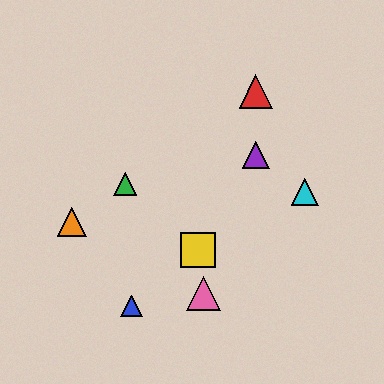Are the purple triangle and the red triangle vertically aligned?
Yes, both are at x≈256.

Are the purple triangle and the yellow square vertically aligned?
No, the purple triangle is at x≈256 and the yellow square is at x≈198.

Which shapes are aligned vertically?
The red triangle, the purple triangle are aligned vertically.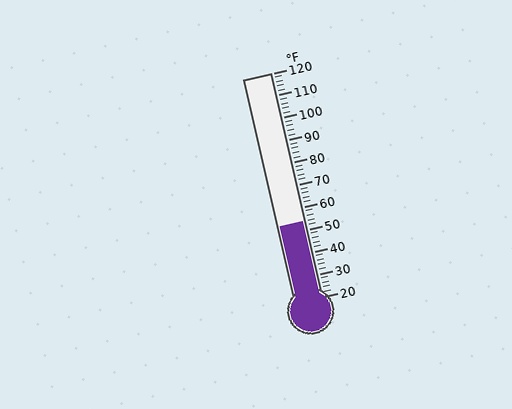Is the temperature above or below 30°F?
The temperature is above 30°F.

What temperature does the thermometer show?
The thermometer shows approximately 54°F.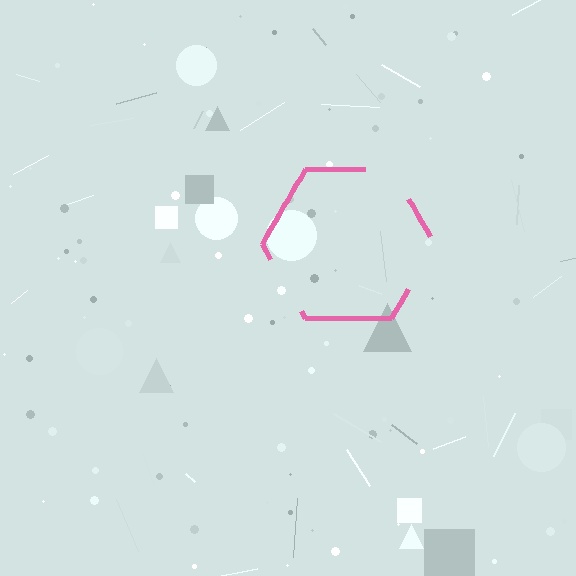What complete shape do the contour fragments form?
The contour fragments form a hexagon.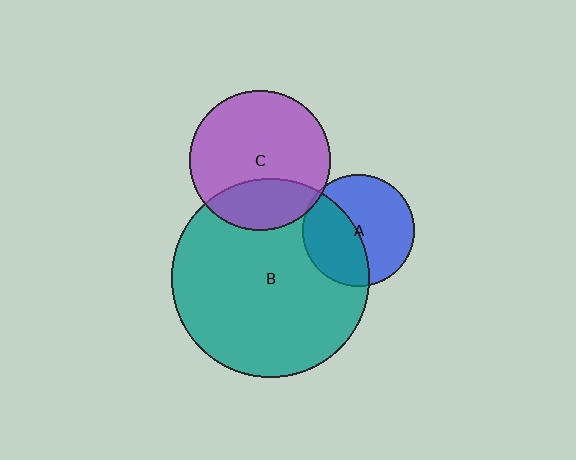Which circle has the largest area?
Circle B (teal).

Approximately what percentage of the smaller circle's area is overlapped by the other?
Approximately 5%.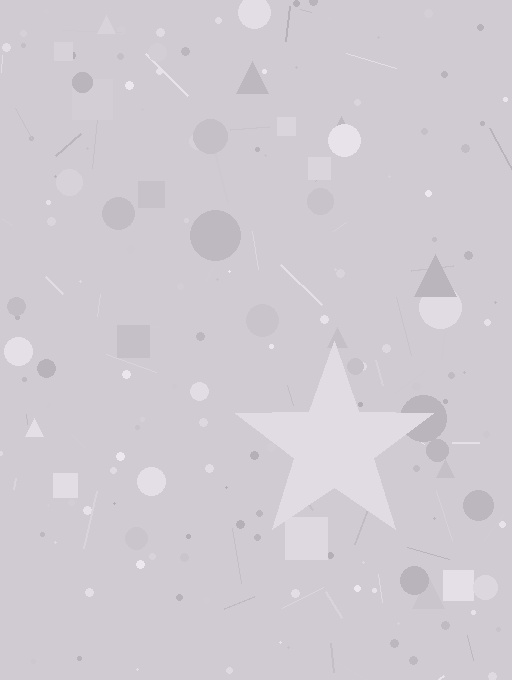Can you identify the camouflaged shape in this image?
The camouflaged shape is a star.